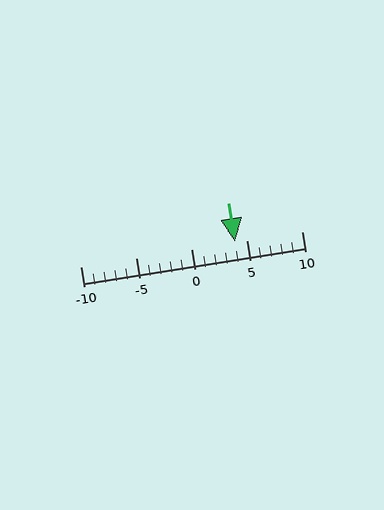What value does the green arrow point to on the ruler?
The green arrow points to approximately 4.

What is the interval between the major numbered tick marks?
The major tick marks are spaced 5 units apart.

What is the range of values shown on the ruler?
The ruler shows values from -10 to 10.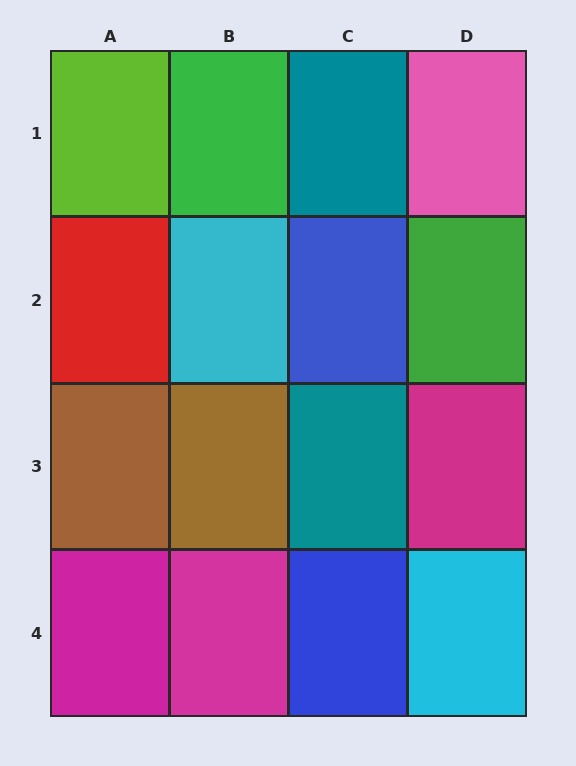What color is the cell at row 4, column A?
Magenta.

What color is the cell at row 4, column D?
Cyan.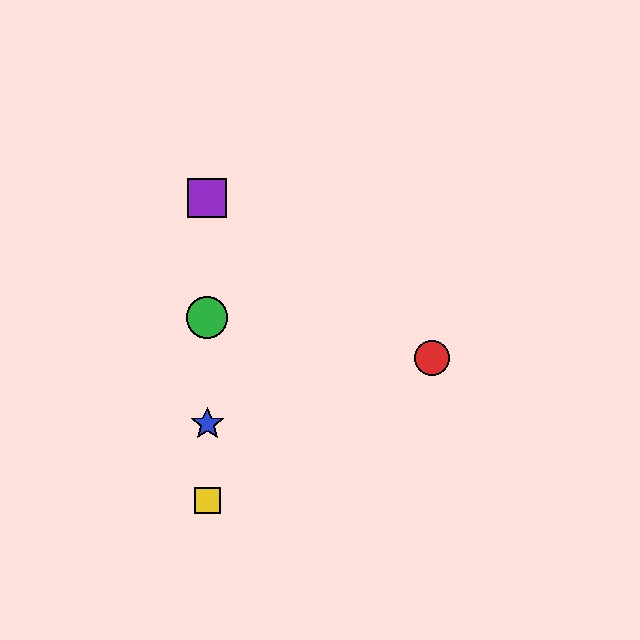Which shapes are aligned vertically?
The blue star, the green circle, the yellow square, the purple square are aligned vertically.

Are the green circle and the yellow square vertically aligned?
Yes, both are at x≈207.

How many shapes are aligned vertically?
4 shapes (the blue star, the green circle, the yellow square, the purple square) are aligned vertically.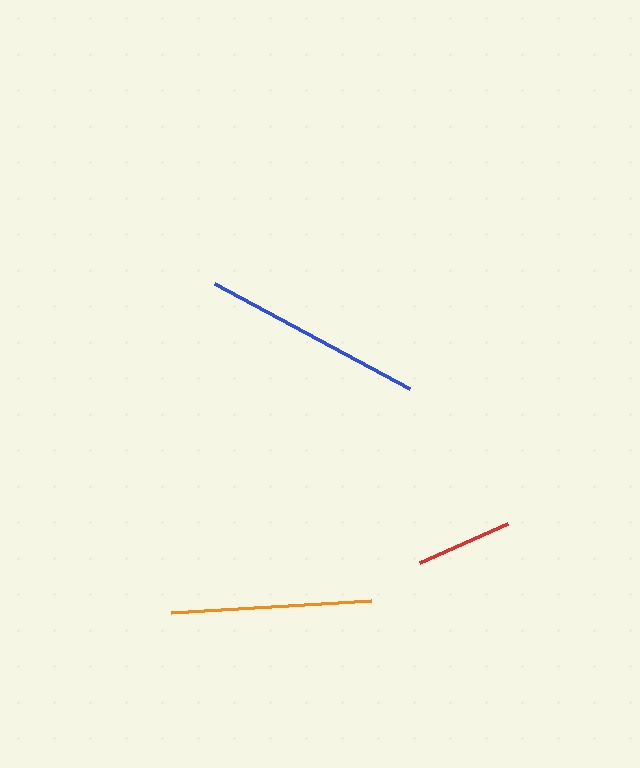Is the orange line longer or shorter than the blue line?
The blue line is longer than the orange line.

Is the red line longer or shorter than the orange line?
The orange line is longer than the red line.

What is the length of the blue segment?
The blue segment is approximately 222 pixels long.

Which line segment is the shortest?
The red line is the shortest at approximately 96 pixels.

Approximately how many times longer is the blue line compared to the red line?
The blue line is approximately 2.3 times the length of the red line.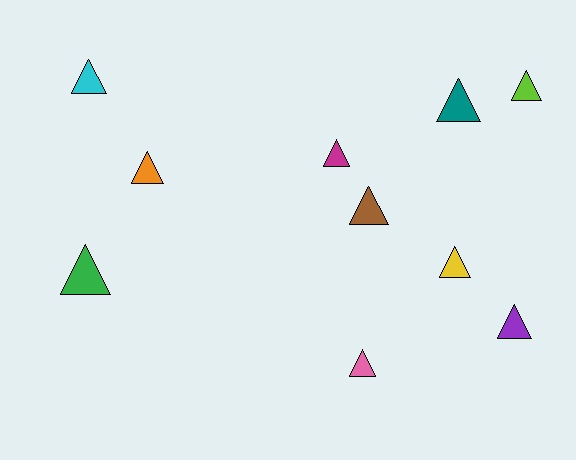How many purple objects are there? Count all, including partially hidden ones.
There is 1 purple object.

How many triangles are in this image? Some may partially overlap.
There are 10 triangles.